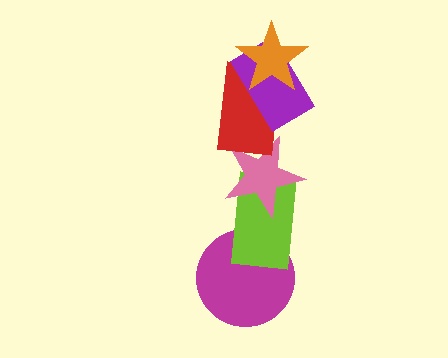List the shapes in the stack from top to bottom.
From top to bottom: the orange star, the purple rectangle, the red rectangle, the pink star, the lime rectangle, the magenta circle.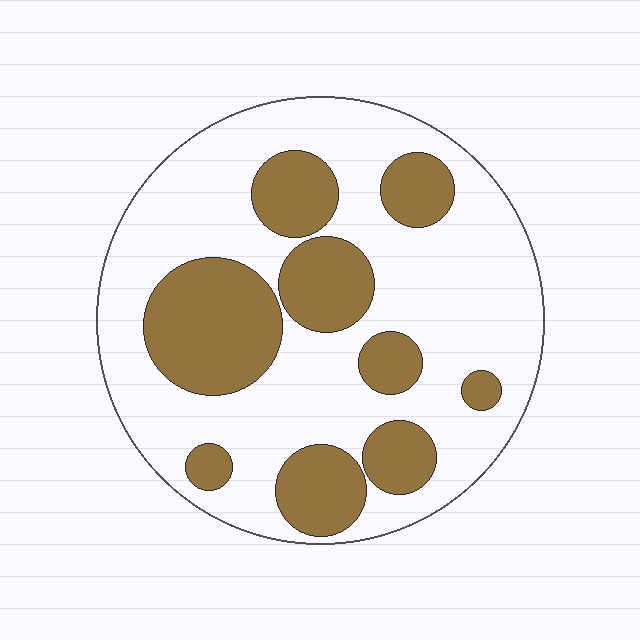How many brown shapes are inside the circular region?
9.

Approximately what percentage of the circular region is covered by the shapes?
Approximately 30%.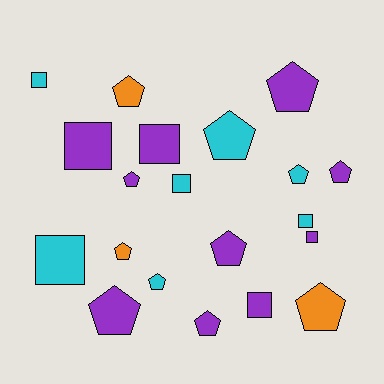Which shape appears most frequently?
Pentagon, with 12 objects.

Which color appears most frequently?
Purple, with 10 objects.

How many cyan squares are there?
There are 4 cyan squares.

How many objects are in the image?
There are 20 objects.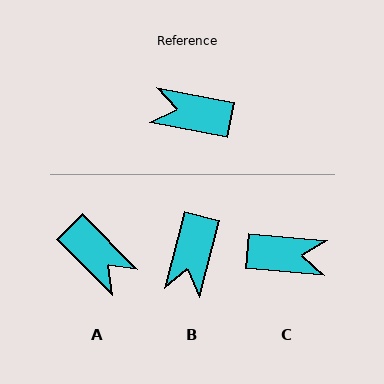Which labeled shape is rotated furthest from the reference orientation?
C, about 175 degrees away.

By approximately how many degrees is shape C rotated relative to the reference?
Approximately 175 degrees clockwise.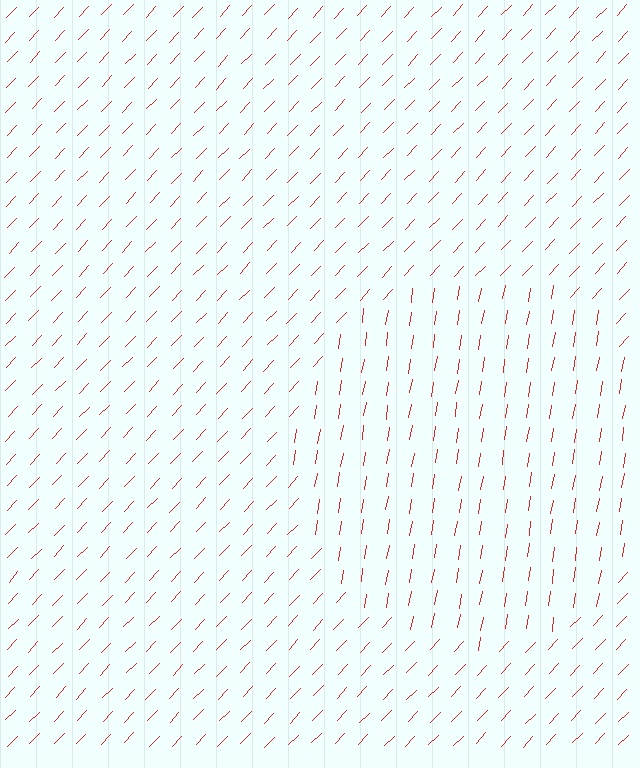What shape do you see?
I see a circle.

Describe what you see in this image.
The image is filled with small red line segments. A circle region in the image has lines oriented differently from the surrounding lines, creating a visible texture boundary.